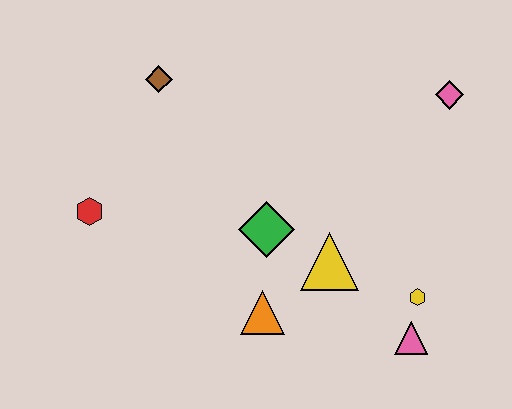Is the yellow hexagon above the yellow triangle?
No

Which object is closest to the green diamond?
The yellow triangle is closest to the green diamond.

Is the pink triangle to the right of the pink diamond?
No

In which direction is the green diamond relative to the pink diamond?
The green diamond is to the left of the pink diamond.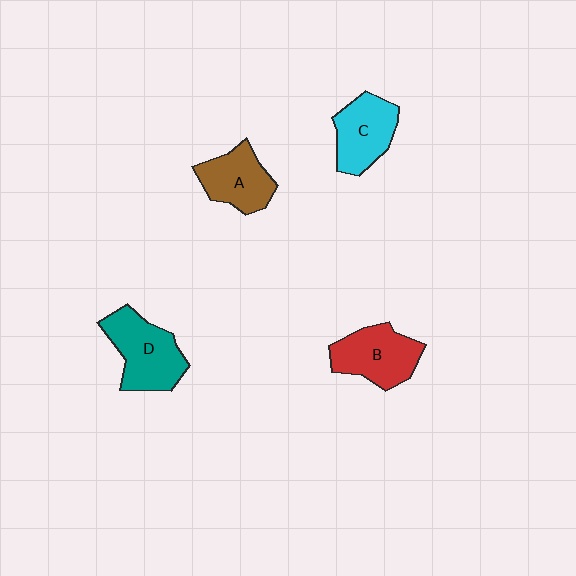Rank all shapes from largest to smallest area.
From largest to smallest: D (teal), B (red), C (cyan), A (brown).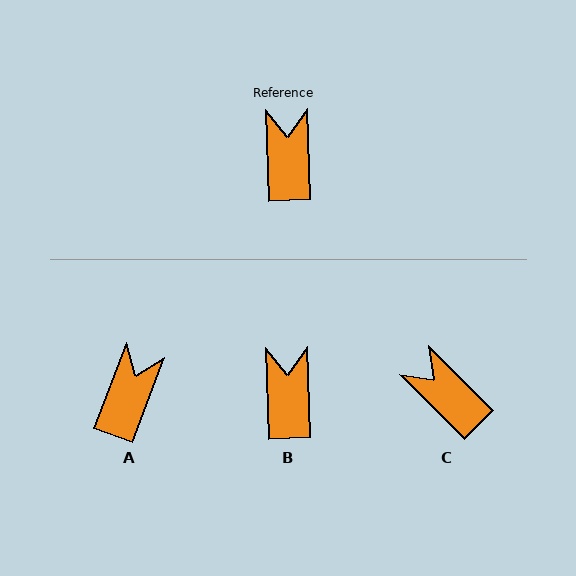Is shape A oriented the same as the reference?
No, it is off by about 23 degrees.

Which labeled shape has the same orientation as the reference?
B.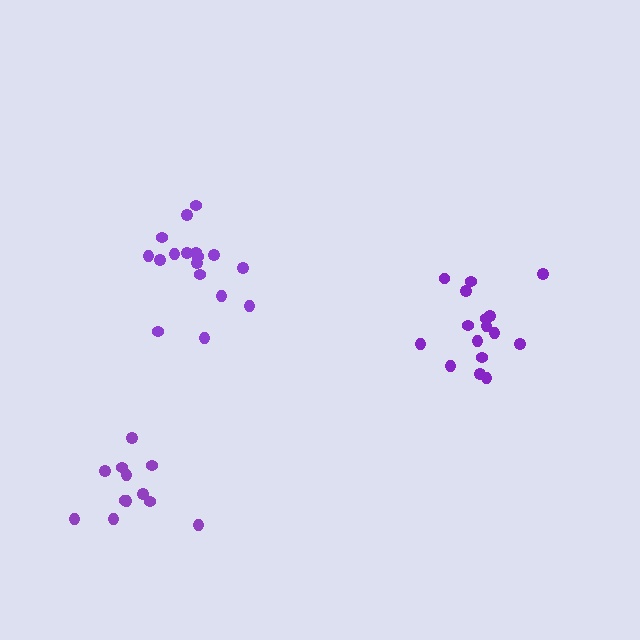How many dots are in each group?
Group 1: 12 dots, Group 2: 16 dots, Group 3: 17 dots (45 total).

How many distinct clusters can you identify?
There are 3 distinct clusters.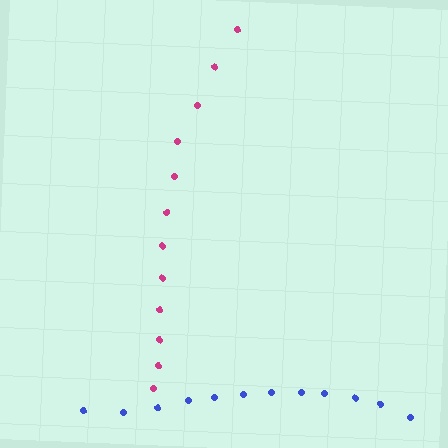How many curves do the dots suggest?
There are 2 distinct paths.